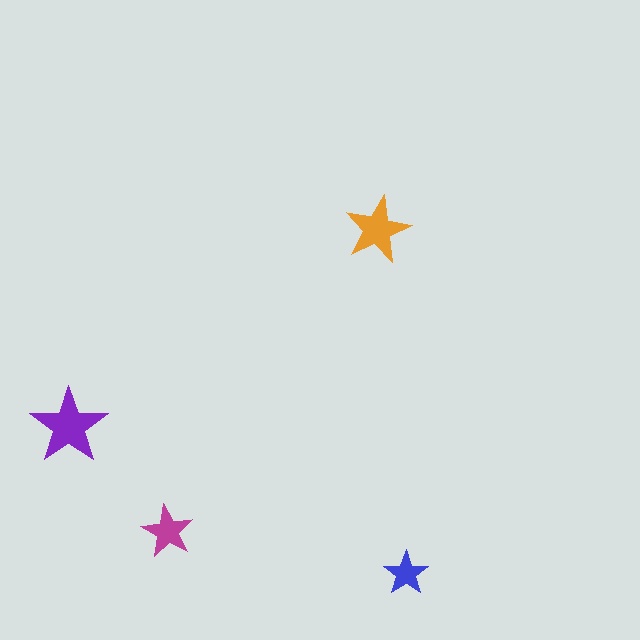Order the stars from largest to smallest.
the purple one, the orange one, the magenta one, the blue one.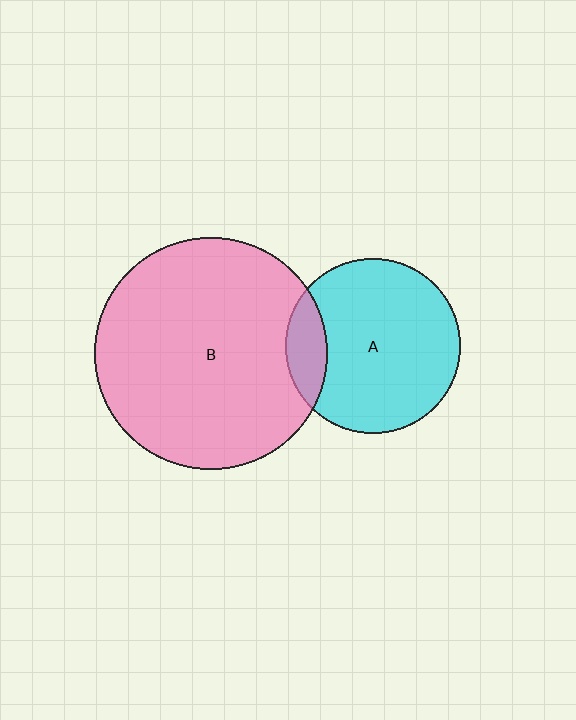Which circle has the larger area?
Circle B (pink).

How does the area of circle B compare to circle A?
Approximately 1.8 times.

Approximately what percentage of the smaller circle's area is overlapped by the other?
Approximately 15%.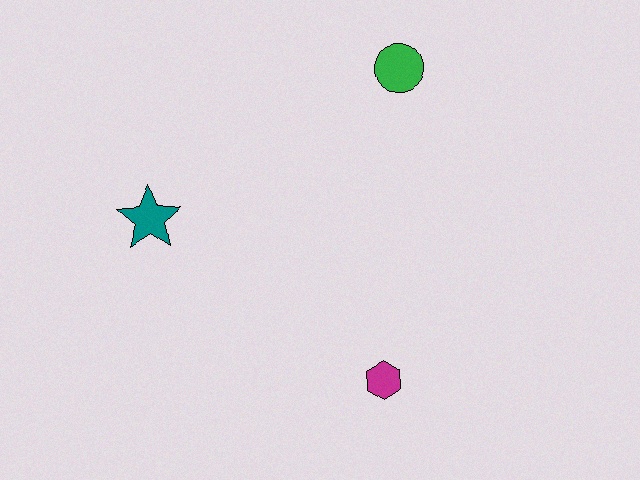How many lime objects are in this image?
There are no lime objects.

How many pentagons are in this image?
There are no pentagons.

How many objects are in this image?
There are 3 objects.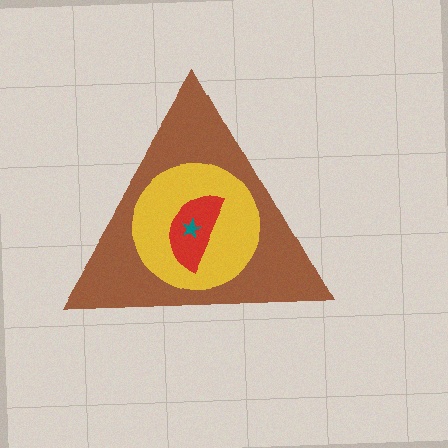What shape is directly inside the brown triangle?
The yellow circle.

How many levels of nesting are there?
4.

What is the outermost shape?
The brown triangle.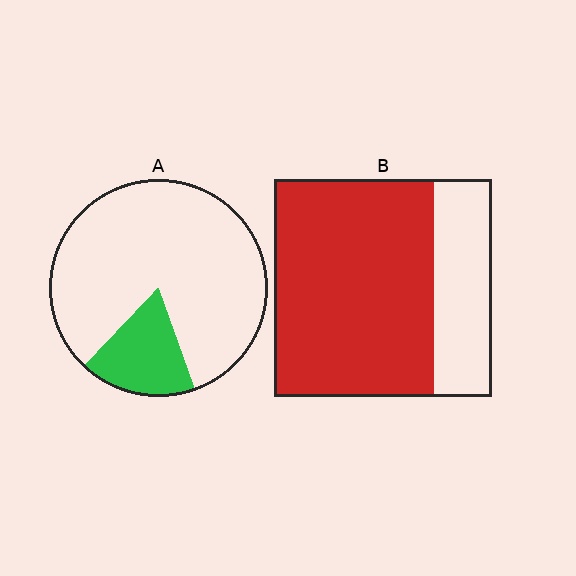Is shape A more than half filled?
No.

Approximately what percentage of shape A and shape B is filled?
A is approximately 20% and B is approximately 75%.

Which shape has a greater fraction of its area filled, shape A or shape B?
Shape B.